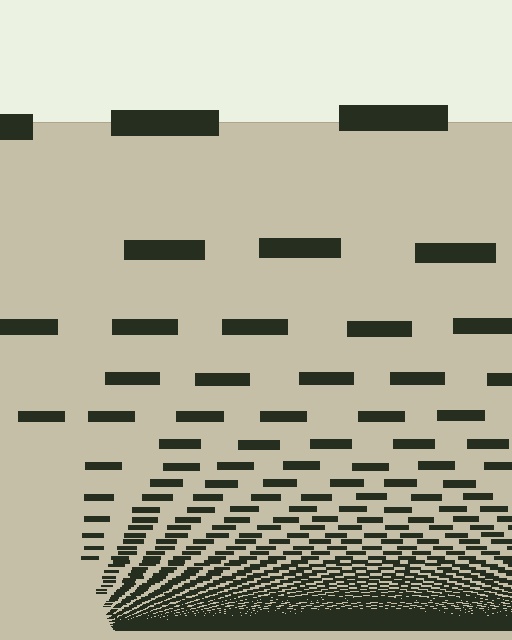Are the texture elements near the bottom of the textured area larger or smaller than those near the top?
Smaller. The gradient is inverted — elements near the bottom are smaller and denser.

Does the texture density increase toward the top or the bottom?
Density increases toward the bottom.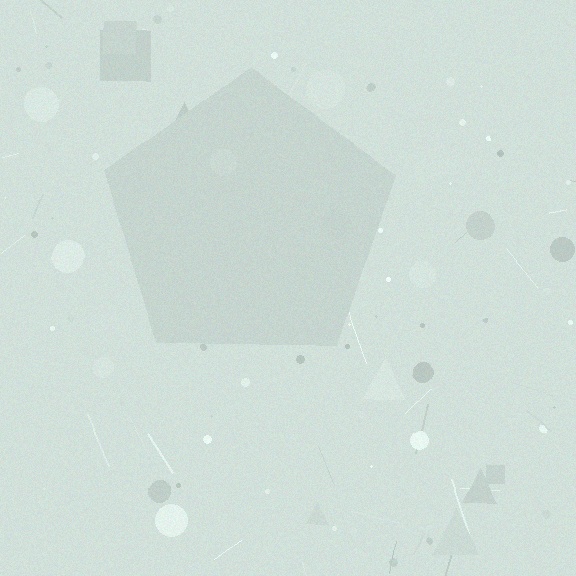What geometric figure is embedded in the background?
A pentagon is embedded in the background.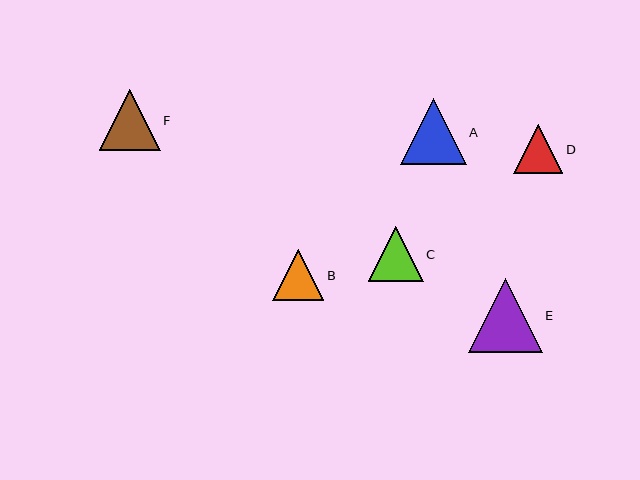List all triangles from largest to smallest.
From largest to smallest: E, A, F, C, B, D.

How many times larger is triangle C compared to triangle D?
Triangle C is approximately 1.1 times the size of triangle D.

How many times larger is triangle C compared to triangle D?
Triangle C is approximately 1.1 times the size of triangle D.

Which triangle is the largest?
Triangle E is the largest with a size of approximately 74 pixels.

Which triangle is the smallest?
Triangle D is the smallest with a size of approximately 49 pixels.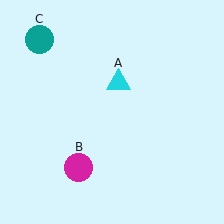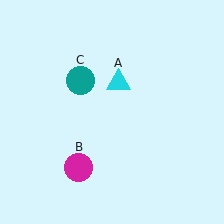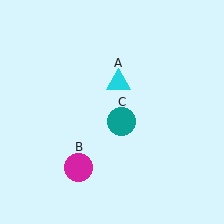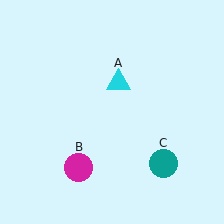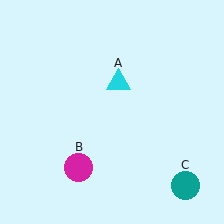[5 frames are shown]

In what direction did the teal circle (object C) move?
The teal circle (object C) moved down and to the right.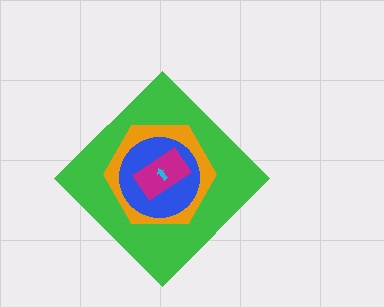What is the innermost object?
The cyan arrow.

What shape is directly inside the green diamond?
The orange hexagon.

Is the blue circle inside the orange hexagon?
Yes.